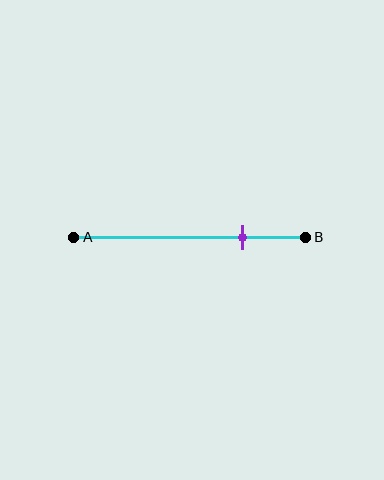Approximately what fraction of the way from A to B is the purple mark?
The purple mark is approximately 75% of the way from A to B.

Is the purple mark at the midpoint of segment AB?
No, the mark is at about 75% from A, not at the 50% midpoint.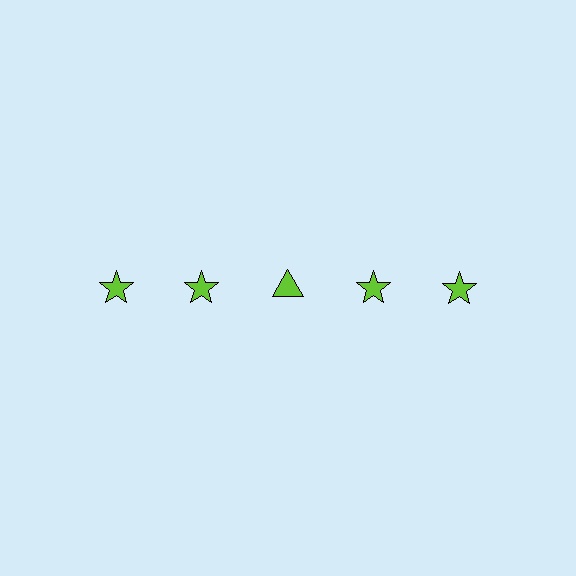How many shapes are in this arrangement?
There are 5 shapes arranged in a grid pattern.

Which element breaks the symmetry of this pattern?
The lime triangle in the top row, center column breaks the symmetry. All other shapes are lime stars.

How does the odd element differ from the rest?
It has a different shape: triangle instead of star.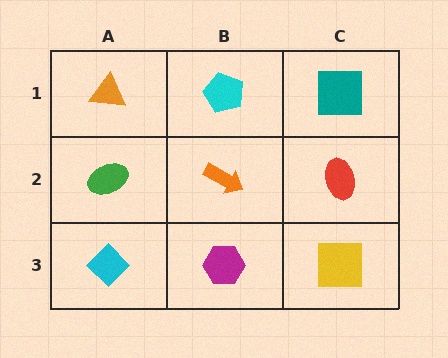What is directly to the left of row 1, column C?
A cyan pentagon.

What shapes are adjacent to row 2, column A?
An orange triangle (row 1, column A), a cyan diamond (row 3, column A), an orange arrow (row 2, column B).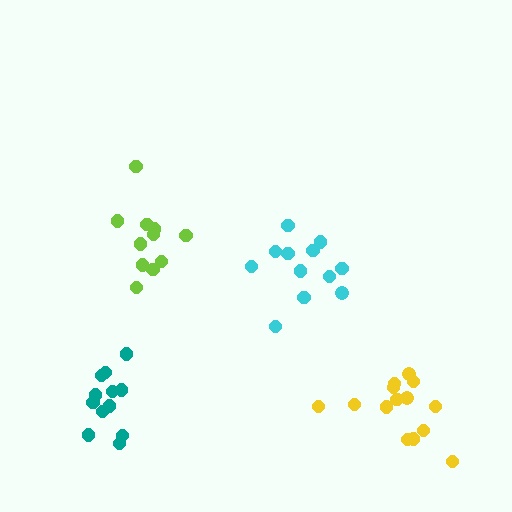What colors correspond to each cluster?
The clusters are colored: cyan, yellow, lime, teal.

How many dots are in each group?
Group 1: 12 dots, Group 2: 14 dots, Group 3: 11 dots, Group 4: 12 dots (49 total).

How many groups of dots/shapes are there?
There are 4 groups.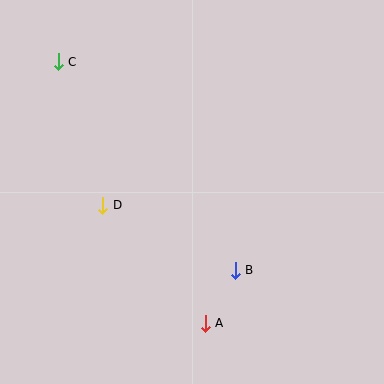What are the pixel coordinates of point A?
Point A is at (205, 323).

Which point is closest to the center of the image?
Point B at (235, 270) is closest to the center.